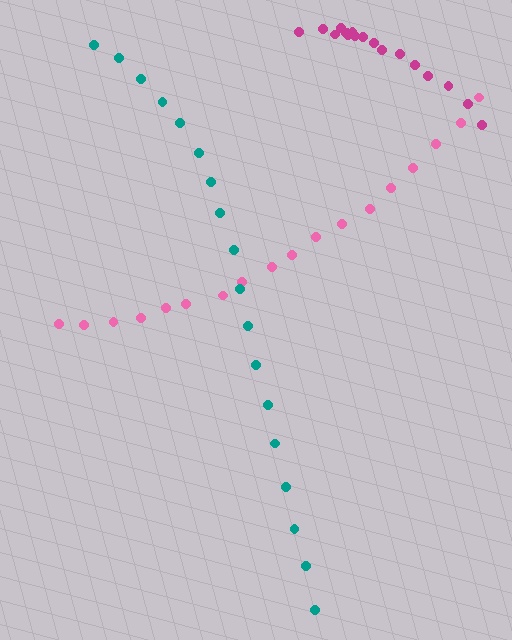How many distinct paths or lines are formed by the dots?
There are 3 distinct paths.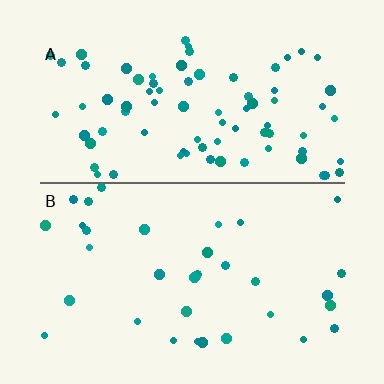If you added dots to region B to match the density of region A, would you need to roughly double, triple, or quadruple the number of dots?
Approximately double.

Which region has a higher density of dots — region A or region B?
A (the top).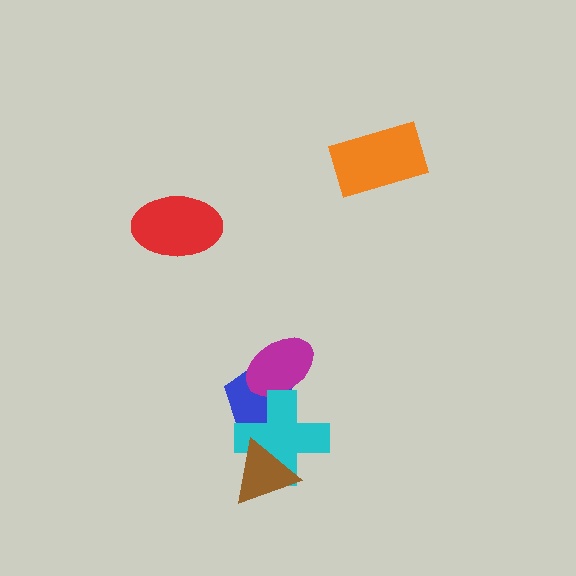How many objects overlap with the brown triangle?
1 object overlaps with the brown triangle.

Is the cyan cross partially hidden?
Yes, it is partially covered by another shape.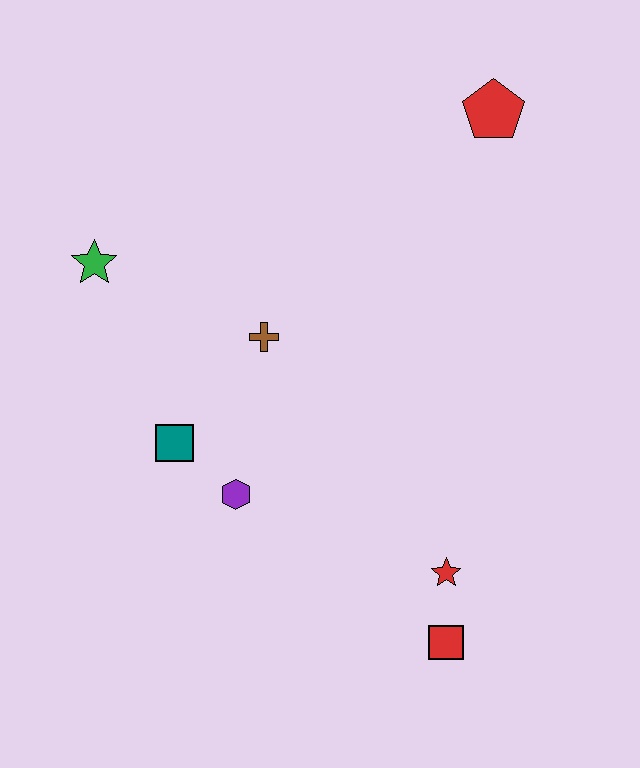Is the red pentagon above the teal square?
Yes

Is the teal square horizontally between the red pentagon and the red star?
No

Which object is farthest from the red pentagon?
The red square is farthest from the red pentagon.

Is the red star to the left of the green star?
No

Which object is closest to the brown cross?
The teal square is closest to the brown cross.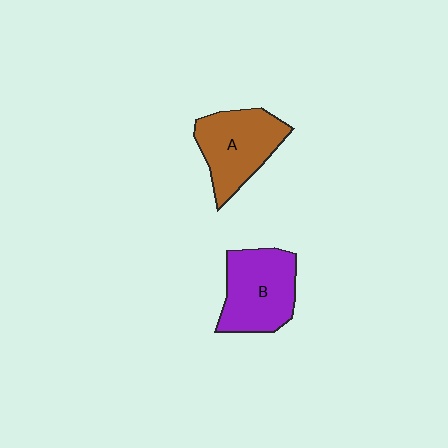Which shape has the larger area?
Shape B (purple).